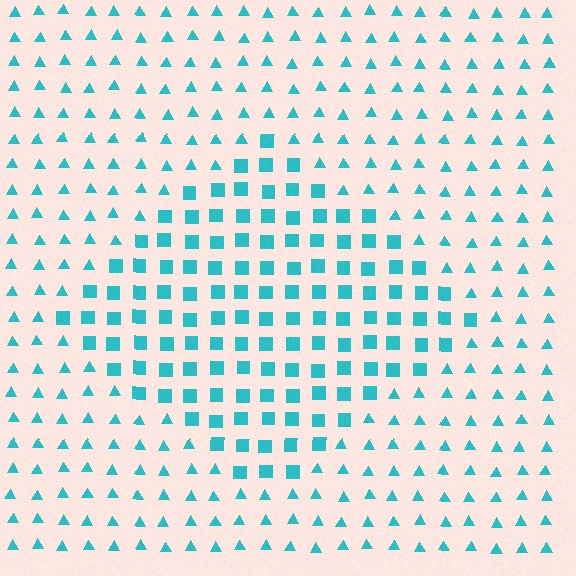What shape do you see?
I see a diamond.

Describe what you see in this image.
The image is filled with small cyan elements arranged in a uniform grid. A diamond-shaped region contains squares, while the surrounding area contains triangles. The boundary is defined purely by the change in element shape.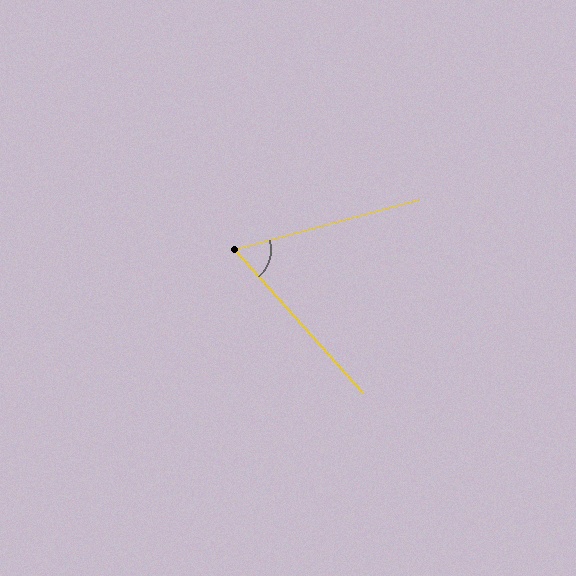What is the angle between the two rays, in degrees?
Approximately 63 degrees.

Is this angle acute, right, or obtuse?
It is acute.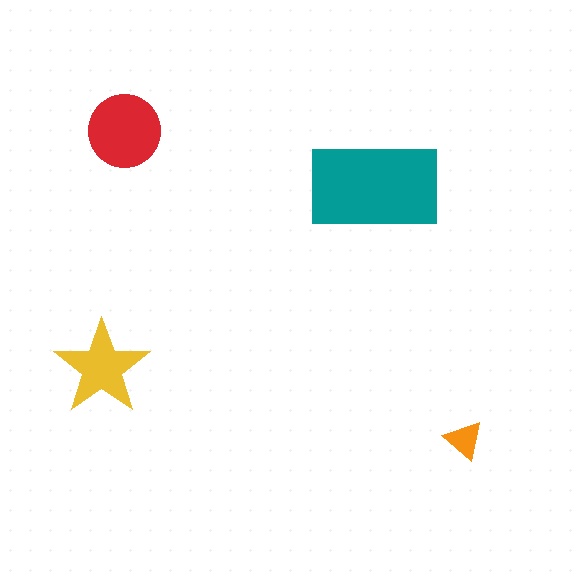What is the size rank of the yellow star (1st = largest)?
3rd.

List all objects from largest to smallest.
The teal rectangle, the red circle, the yellow star, the orange triangle.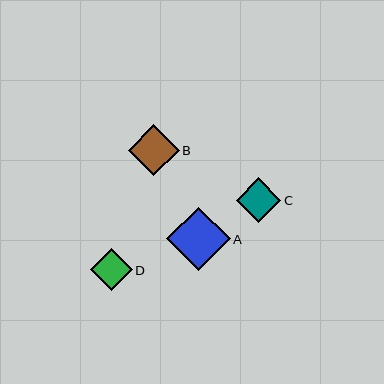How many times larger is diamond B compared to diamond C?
Diamond B is approximately 1.1 times the size of diamond C.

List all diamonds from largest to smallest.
From largest to smallest: A, B, C, D.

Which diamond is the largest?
Diamond A is the largest with a size of approximately 63 pixels.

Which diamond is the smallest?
Diamond D is the smallest with a size of approximately 42 pixels.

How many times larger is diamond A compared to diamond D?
Diamond A is approximately 1.5 times the size of diamond D.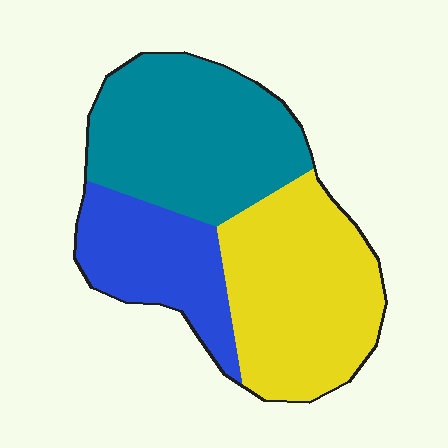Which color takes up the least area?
Blue, at roughly 25%.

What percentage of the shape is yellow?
Yellow takes up about three eighths (3/8) of the shape.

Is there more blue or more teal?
Teal.